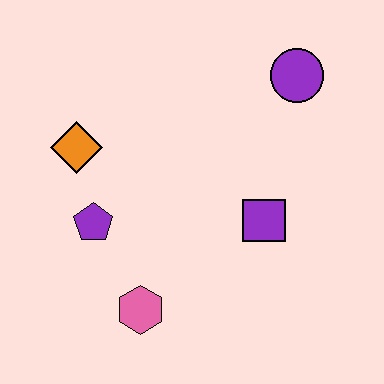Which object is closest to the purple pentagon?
The orange diamond is closest to the purple pentagon.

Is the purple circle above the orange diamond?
Yes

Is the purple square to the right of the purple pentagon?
Yes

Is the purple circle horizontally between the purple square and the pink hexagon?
No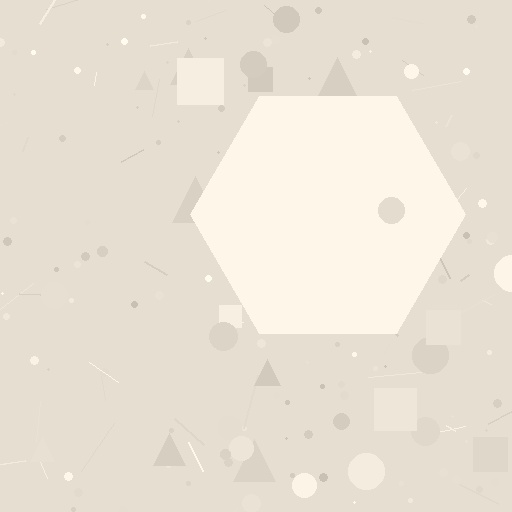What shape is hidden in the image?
A hexagon is hidden in the image.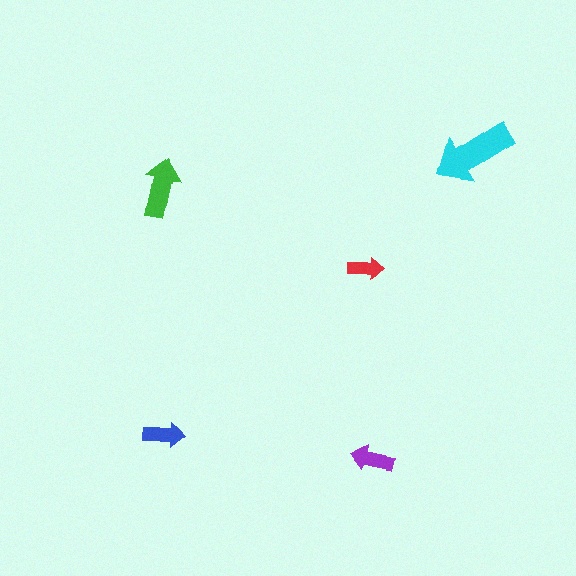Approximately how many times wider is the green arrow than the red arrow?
About 1.5 times wider.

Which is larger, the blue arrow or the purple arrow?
The purple one.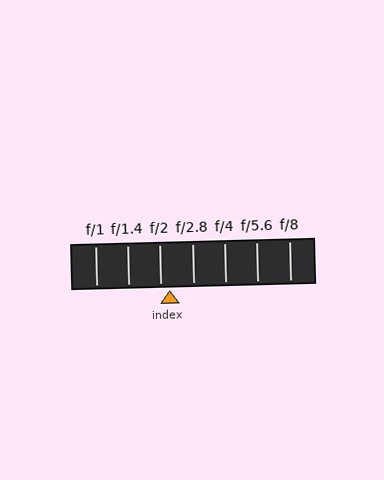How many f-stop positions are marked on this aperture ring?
There are 7 f-stop positions marked.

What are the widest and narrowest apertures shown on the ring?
The widest aperture shown is f/1 and the narrowest is f/8.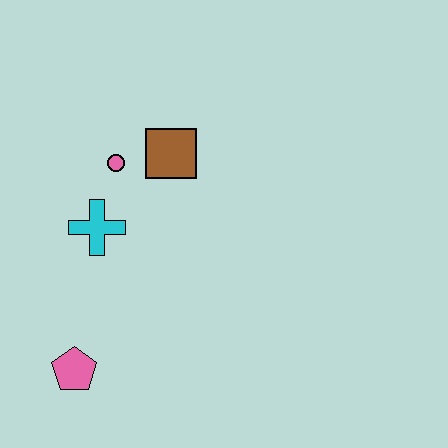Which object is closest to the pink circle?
The brown square is closest to the pink circle.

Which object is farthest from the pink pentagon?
The brown square is farthest from the pink pentagon.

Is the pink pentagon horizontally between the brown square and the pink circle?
No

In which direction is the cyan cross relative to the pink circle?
The cyan cross is below the pink circle.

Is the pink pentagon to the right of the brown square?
No